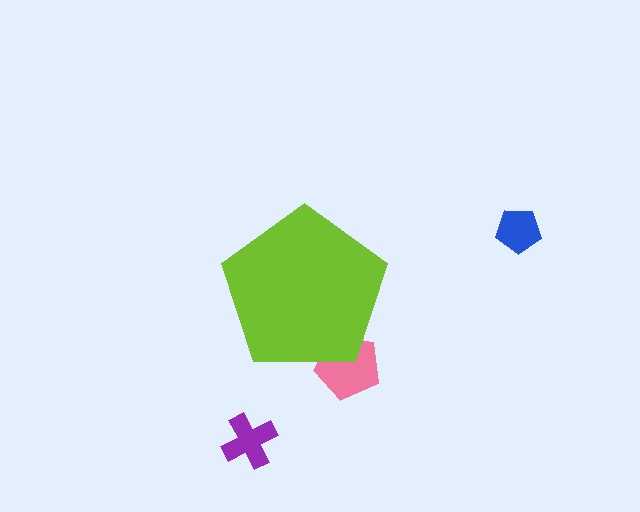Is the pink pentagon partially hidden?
Yes, the pink pentagon is partially hidden behind the lime pentagon.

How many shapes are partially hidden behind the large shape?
1 shape is partially hidden.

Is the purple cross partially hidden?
No, the purple cross is fully visible.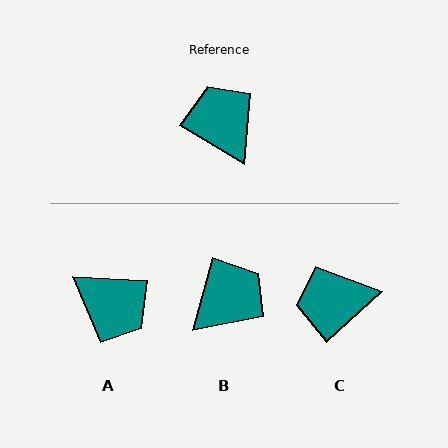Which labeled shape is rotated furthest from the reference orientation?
A, about 152 degrees away.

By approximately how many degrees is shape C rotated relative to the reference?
Approximately 74 degrees counter-clockwise.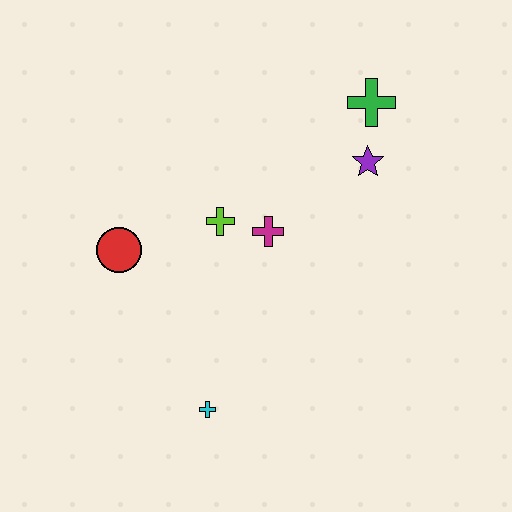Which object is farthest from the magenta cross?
The cyan cross is farthest from the magenta cross.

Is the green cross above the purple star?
Yes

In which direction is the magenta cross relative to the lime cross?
The magenta cross is to the right of the lime cross.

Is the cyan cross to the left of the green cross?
Yes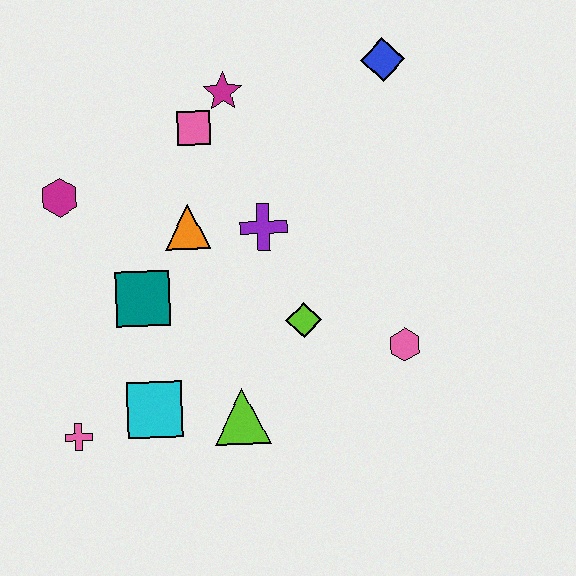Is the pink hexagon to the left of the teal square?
No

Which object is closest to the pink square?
The magenta star is closest to the pink square.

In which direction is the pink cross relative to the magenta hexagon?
The pink cross is below the magenta hexagon.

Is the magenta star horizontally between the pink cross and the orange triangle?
No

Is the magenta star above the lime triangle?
Yes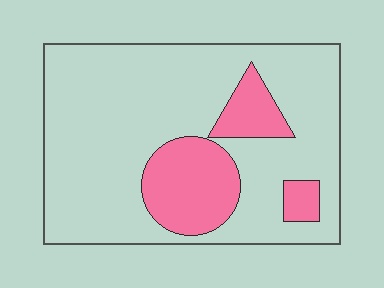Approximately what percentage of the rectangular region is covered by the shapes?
Approximately 20%.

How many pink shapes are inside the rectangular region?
3.